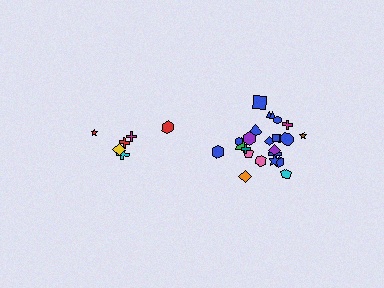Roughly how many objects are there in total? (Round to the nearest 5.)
Roughly 30 objects in total.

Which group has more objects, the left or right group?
The right group.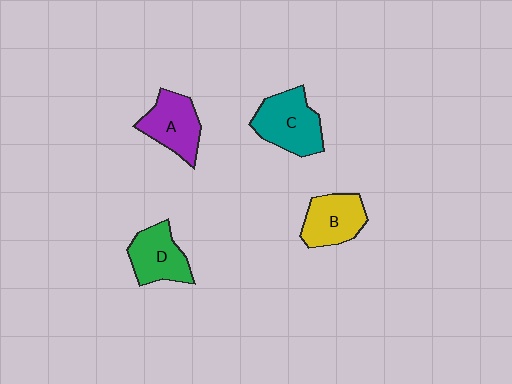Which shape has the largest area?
Shape C (teal).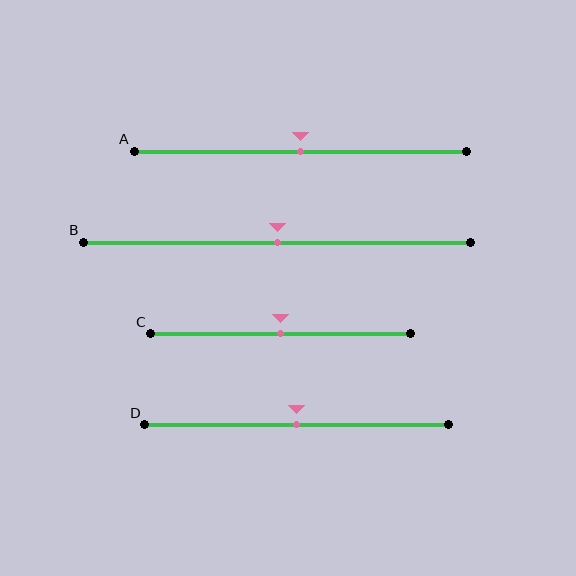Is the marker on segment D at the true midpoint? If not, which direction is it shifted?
Yes, the marker on segment D is at the true midpoint.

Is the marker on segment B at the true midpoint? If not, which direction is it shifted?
Yes, the marker on segment B is at the true midpoint.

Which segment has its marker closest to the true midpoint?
Segment A has its marker closest to the true midpoint.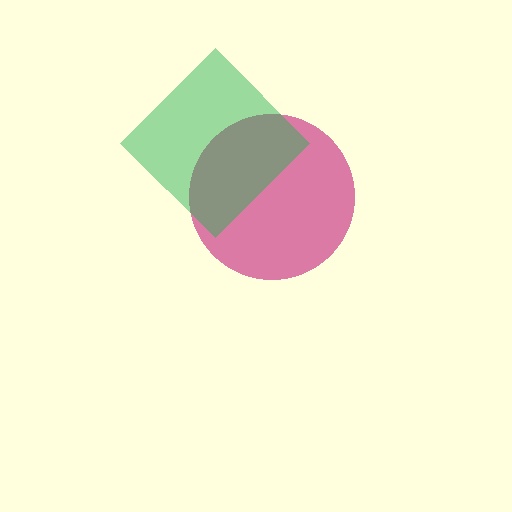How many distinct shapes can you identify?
There are 2 distinct shapes: a magenta circle, a green diamond.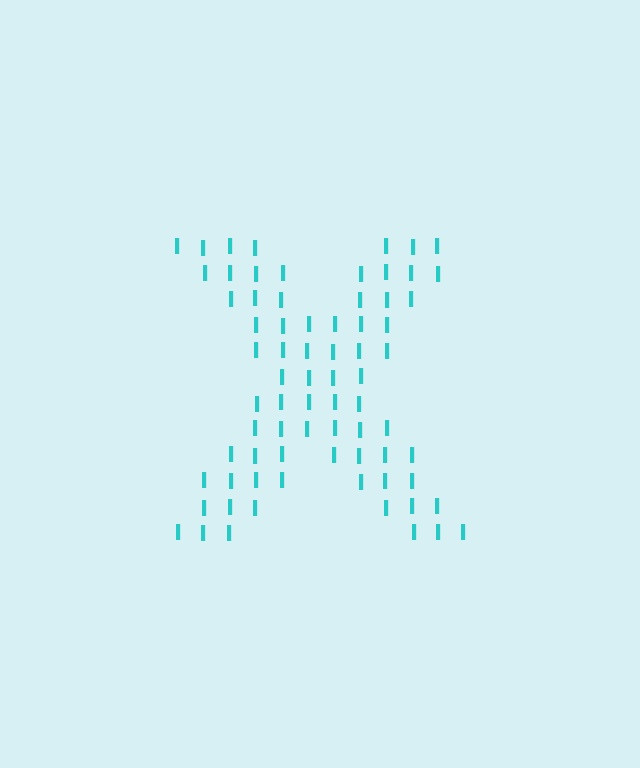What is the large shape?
The large shape is the letter X.